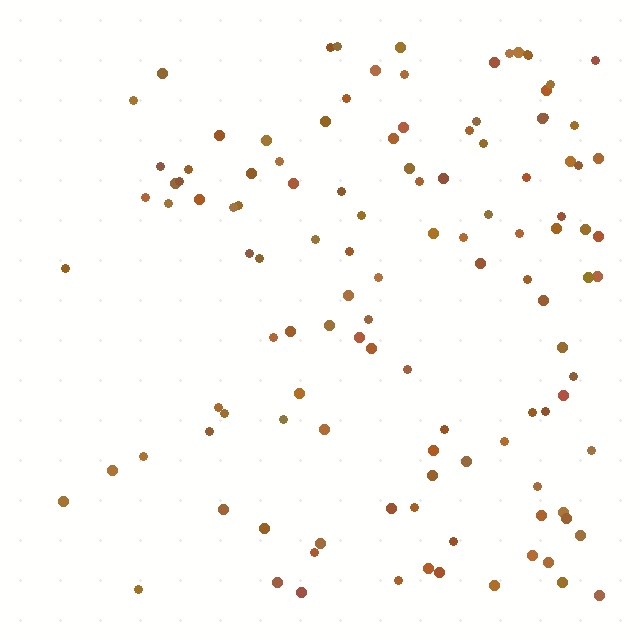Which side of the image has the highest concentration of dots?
The right.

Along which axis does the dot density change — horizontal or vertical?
Horizontal.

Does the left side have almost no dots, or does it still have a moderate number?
Still a moderate number, just noticeably fewer than the right.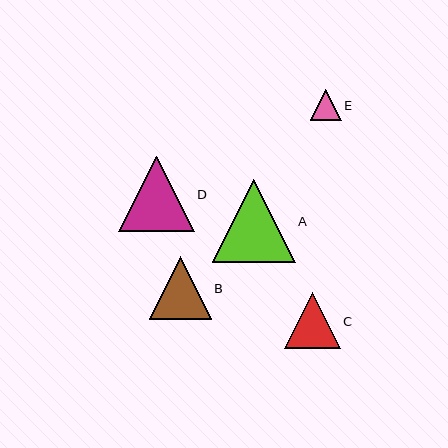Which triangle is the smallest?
Triangle E is the smallest with a size of approximately 30 pixels.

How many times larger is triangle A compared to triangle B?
Triangle A is approximately 1.3 times the size of triangle B.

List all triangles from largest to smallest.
From largest to smallest: A, D, B, C, E.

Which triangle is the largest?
Triangle A is the largest with a size of approximately 83 pixels.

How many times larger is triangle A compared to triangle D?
Triangle A is approximately 1.1 times the size of triangle D.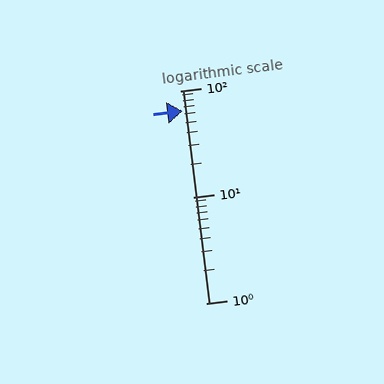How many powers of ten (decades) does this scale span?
The scale spans 2 decades, from 1 to 100.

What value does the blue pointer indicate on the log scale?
The pointer indicates approximately 65.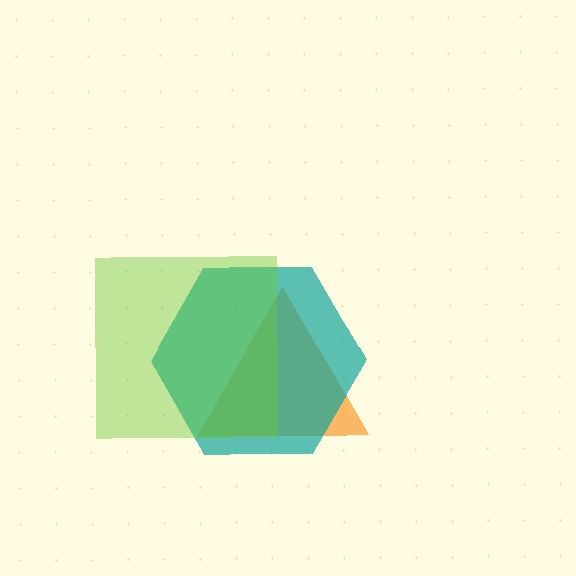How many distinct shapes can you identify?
There are 3 distinct shapes: an orange triangle, a teal hexagon, a lime square.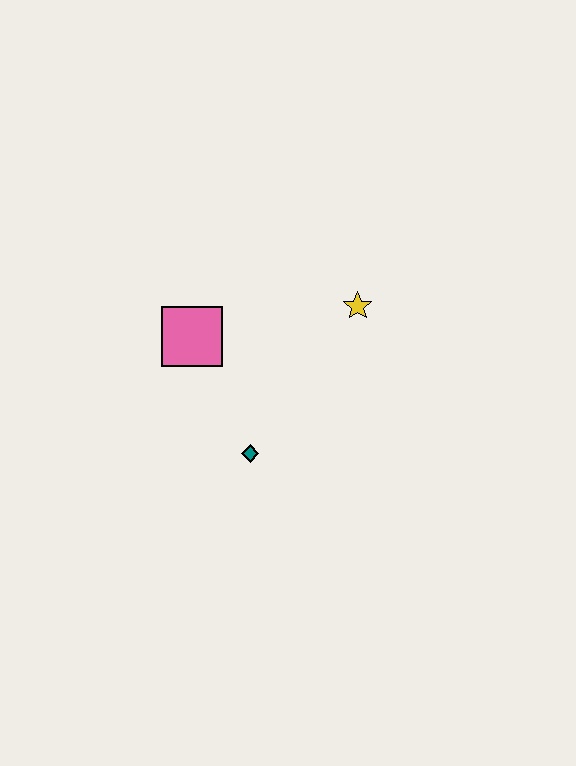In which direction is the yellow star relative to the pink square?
The yellow star is to the right of the pink square.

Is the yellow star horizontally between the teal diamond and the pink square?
No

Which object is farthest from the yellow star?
The teal diamond is farthest from the yellow star.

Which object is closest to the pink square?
The teal diamond is closest to the pink square.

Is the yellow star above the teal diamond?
Yes